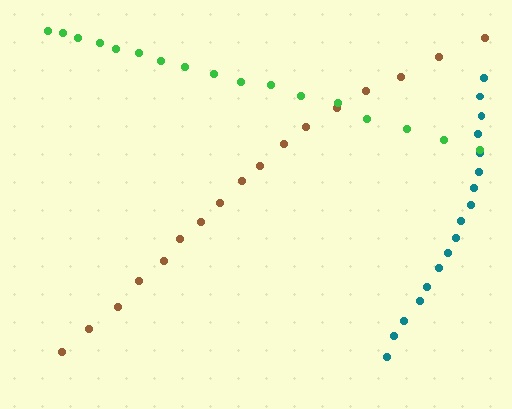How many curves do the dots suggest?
There are 3 distinct paths.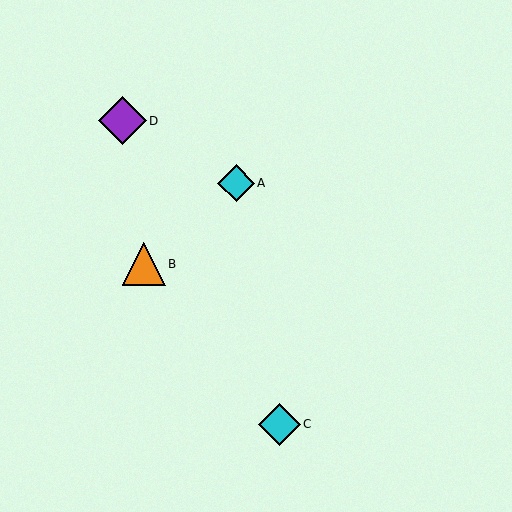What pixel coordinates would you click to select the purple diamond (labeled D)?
Click at (122, 121) to select the purple diamond D.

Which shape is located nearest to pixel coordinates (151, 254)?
The orange triangle (labeled B) at (144, 264) is nearest to that location.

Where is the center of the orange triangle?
The center of the orange triangle is at (144, 264).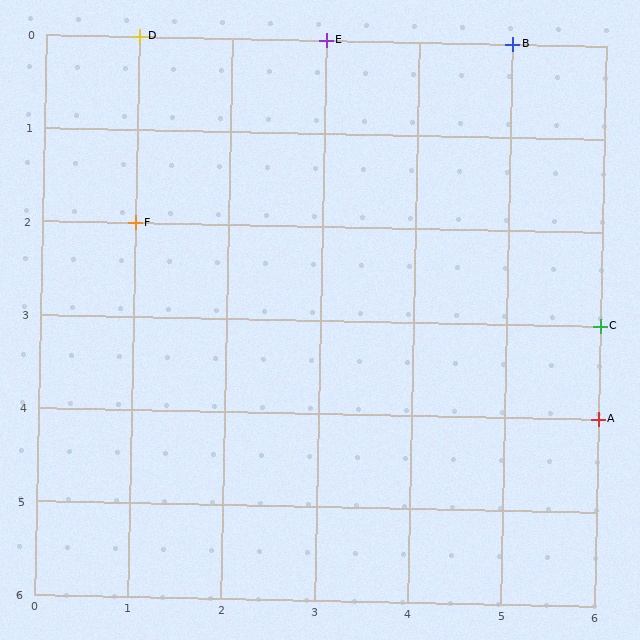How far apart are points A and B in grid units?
Points A and B are 1 column and 4 rows apart (about 4.1 grid units diagonally).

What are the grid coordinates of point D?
Point D is at grid coordinates (1, 0).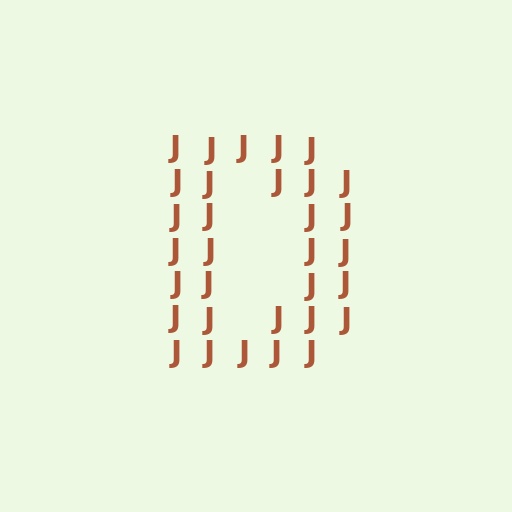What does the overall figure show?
The overall figure shows the letter D.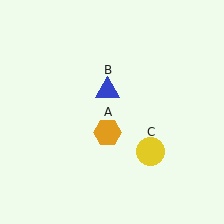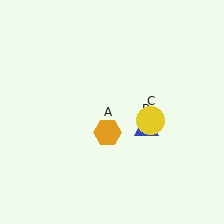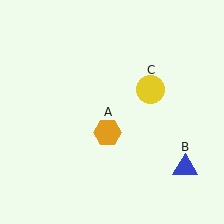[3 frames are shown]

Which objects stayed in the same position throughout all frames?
Orange hexagon (object A) remained stationary.